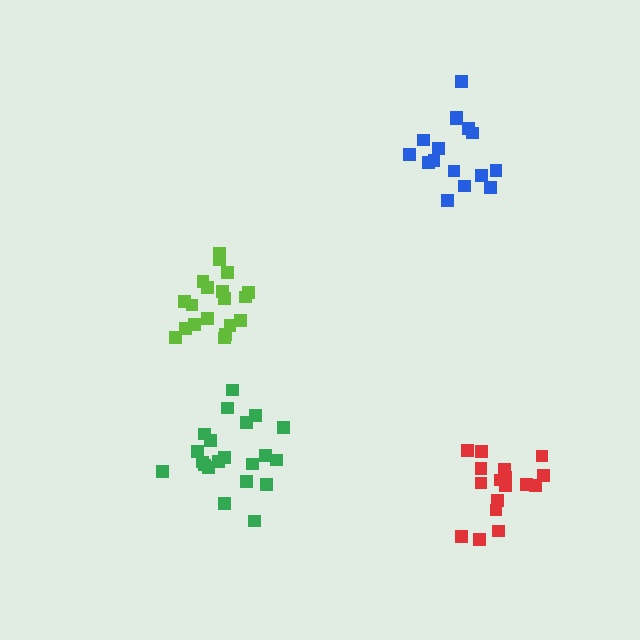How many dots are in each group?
Group 1: 19 dots, Group 2: 21 dots, Group 3: 17 dots, Group 4: 16 dots (73 total).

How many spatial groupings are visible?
There are 4 spatial groupings.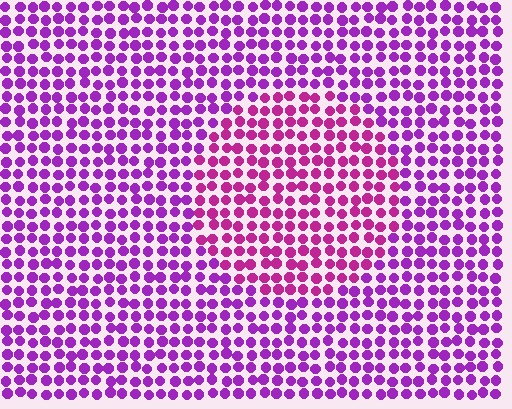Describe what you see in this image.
The image is filled with small purple elements in a uniform arrangement. A circle-shaped region is visible where the elements are tinted to a slightly different hue, forming a subtle color boundary.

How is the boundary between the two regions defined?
The boundary is defined purely by a slight shift in hue (about 29 degrees). Spacing, size, and orientation are identical on both sides.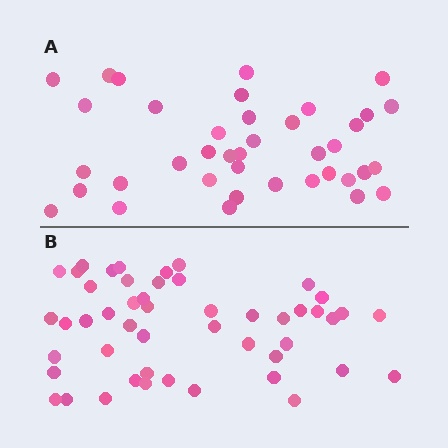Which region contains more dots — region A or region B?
Region B (the bottom region) has more dots.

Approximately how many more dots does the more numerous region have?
Region B has roughly 10 or so more dots than region A.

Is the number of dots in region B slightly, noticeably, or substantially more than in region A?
Region B has noticeably more, but not dramatically so. The ratio is roughly 1.3 to 1.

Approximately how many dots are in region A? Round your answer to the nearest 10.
About 40 dots. (The exact count is 39, which rounds to 40.)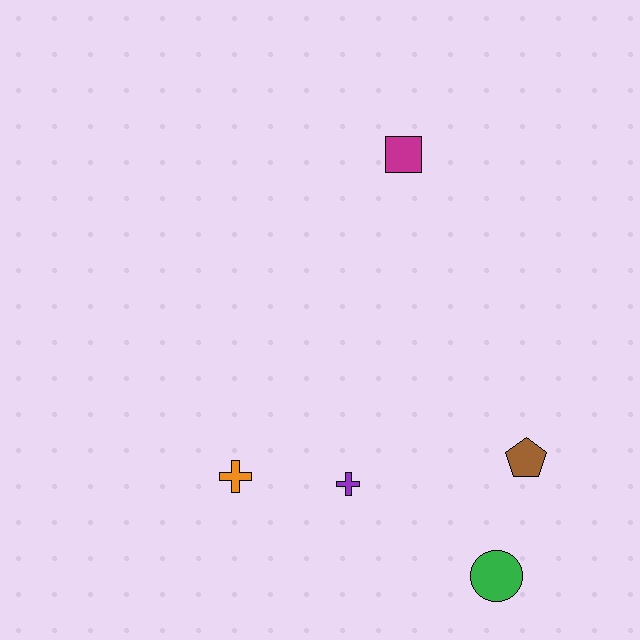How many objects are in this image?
There are 5 objects.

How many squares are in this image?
There is 1 square.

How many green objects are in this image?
There is 1 green object.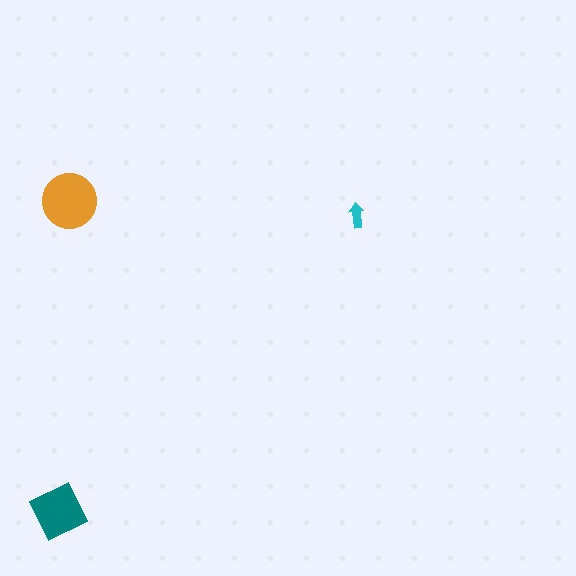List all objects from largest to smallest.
The orange circle, the teal square, the cyan arrow.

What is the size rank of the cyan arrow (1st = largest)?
3rd.